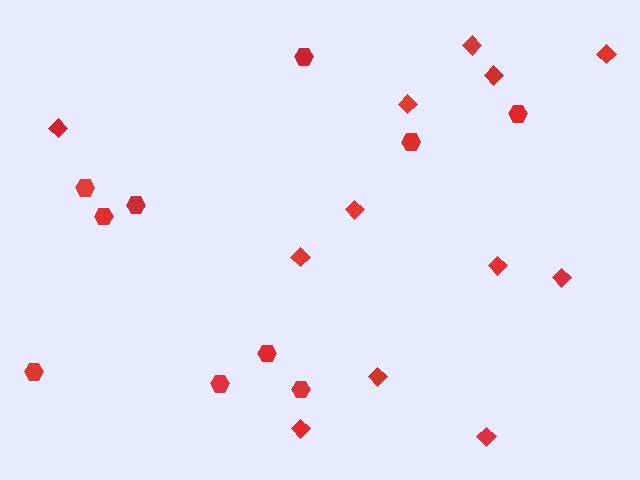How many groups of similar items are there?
There are 2 groups: one group of diamonds (12) and one group of hexagons (10).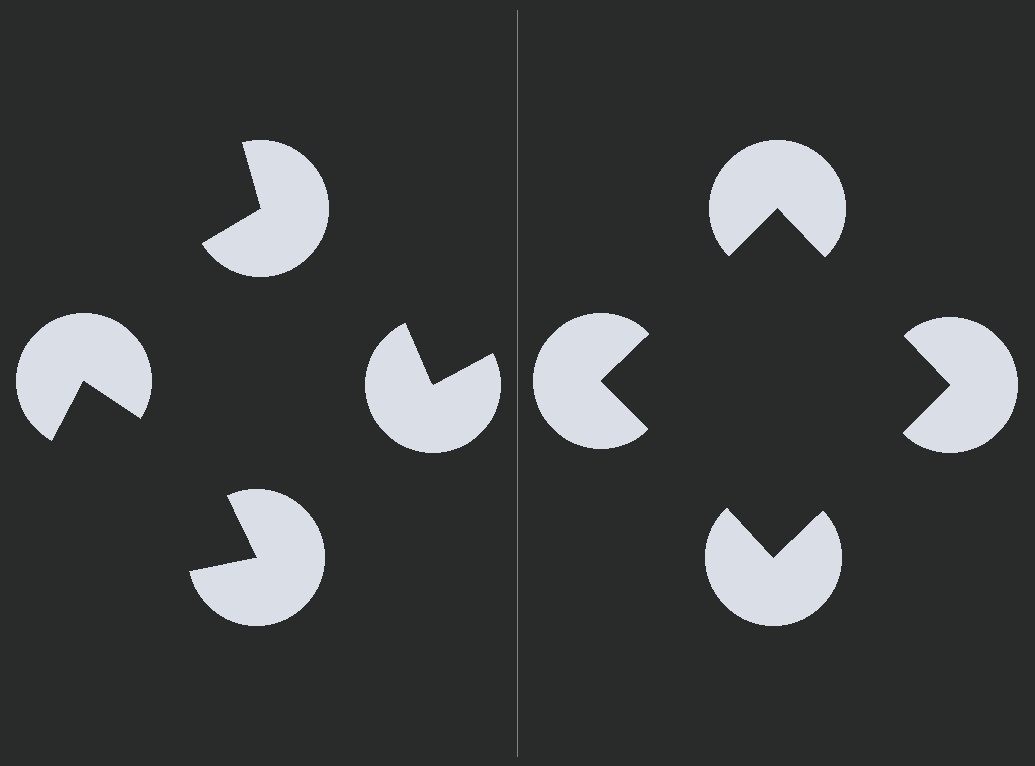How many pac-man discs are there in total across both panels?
8 — 4 on each side.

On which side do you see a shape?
An illusory square appears on the right side. On the left side the wedge cuts are rotated, so no coherent shape forms.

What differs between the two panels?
The pac-man discs are positioned identically on both sides; only the wedge orientations differ. On the right they align to a square; on the left they are misaligned.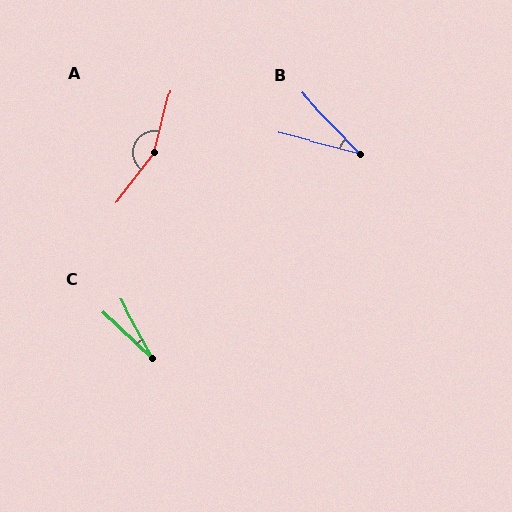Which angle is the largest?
A, at approximately 157 degrees.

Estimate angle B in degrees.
Approximately 32 degrees.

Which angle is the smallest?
C, at approximately 19 degrees.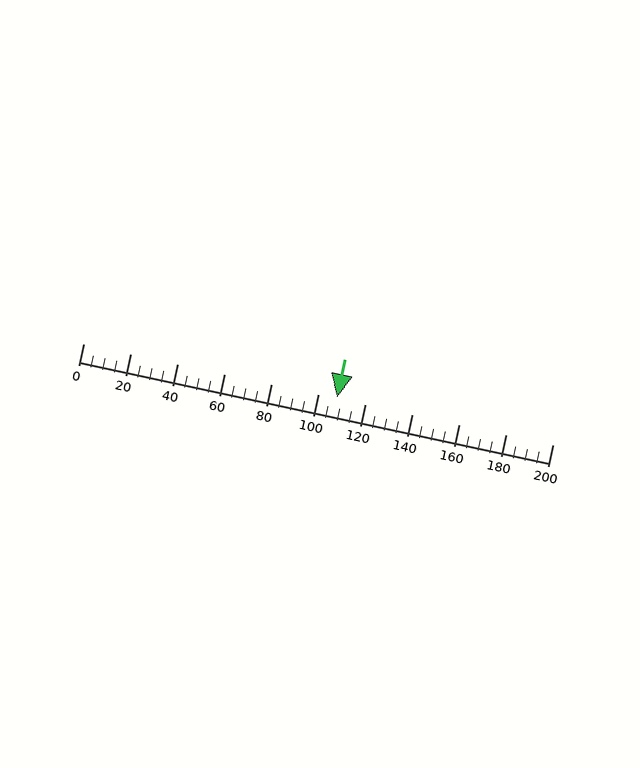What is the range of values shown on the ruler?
The ruler shows values from 0 to 200.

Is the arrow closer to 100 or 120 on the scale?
The arrow is closer to 100.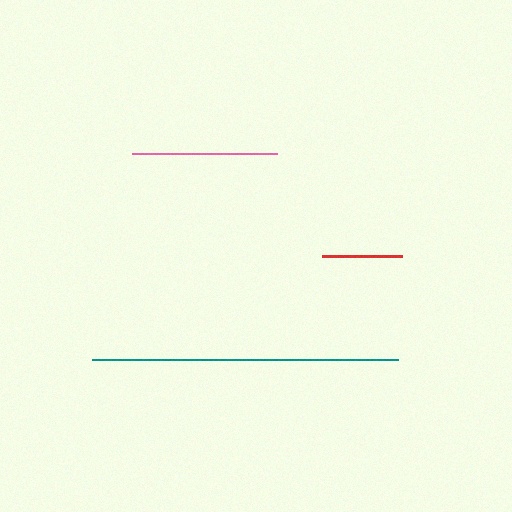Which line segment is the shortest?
The red line is the shortest at approximately 80 pixels.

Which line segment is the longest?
The teal line is the longest at approximately 306 pixels.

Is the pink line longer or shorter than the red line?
The pink line is longer than the red line.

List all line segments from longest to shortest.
From longest to shortest: teal, pink, red.